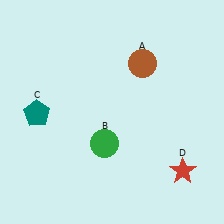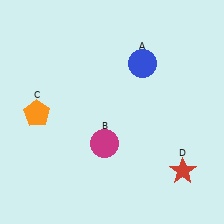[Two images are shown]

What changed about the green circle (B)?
In Image 1, B is green. In Image 2, it changed to magenta.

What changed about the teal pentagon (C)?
In Image 1, C is teal. In Image 2, it changed to orange.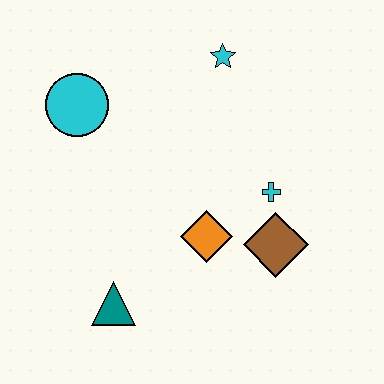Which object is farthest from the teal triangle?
The cyan star is farthest from the teal triangle.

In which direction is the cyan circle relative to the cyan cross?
The cyan circle is to the left of the cyan cross.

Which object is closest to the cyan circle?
The cyan star is closest to the cyan circle.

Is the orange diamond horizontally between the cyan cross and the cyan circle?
Yes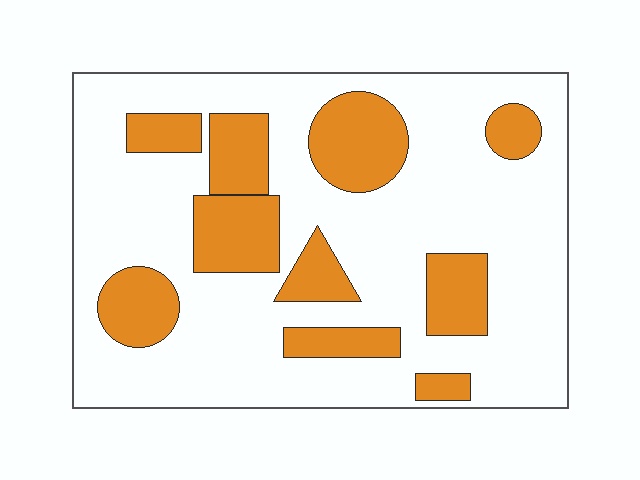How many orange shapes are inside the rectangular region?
10.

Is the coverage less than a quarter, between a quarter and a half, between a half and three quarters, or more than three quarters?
Between a quarter and a half.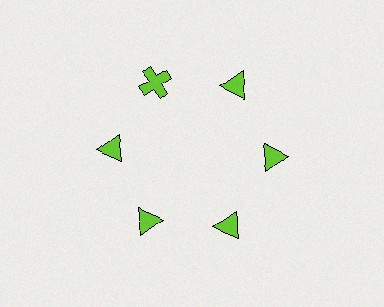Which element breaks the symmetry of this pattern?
The lime cross at roughly the 11 o'clock position breaks the symmetry. All other shapes are lime triangles.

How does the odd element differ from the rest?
It has a different shape: cross instead of triangle.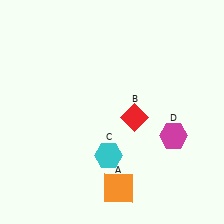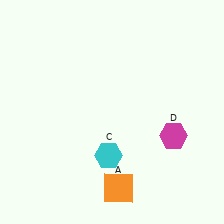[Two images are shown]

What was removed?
The red diamond (B) was removed in Image 2.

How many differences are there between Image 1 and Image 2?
There is 1 difference between the two images.